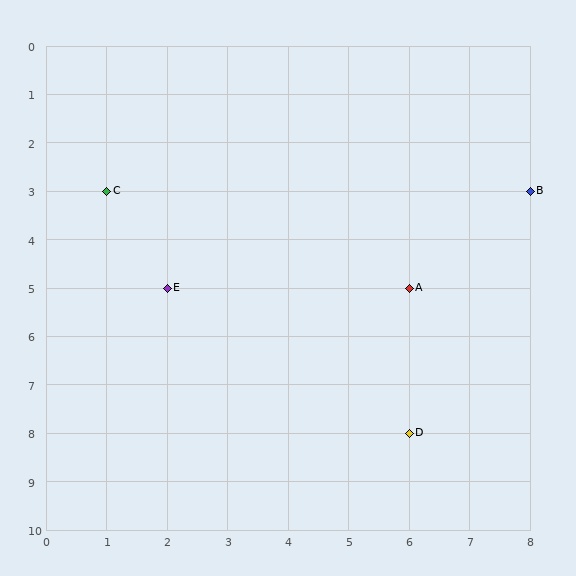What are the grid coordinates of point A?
Point A is at grid coordinates (6, 5).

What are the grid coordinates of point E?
Point E is at grid coordinates (2, 5).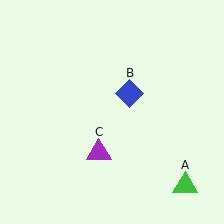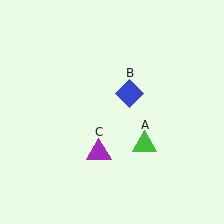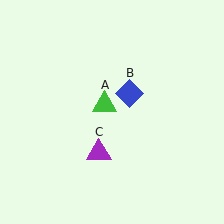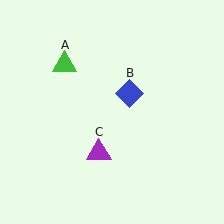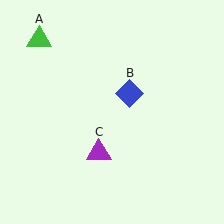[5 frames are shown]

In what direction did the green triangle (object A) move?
The green triangle (object A) moved up and to the left.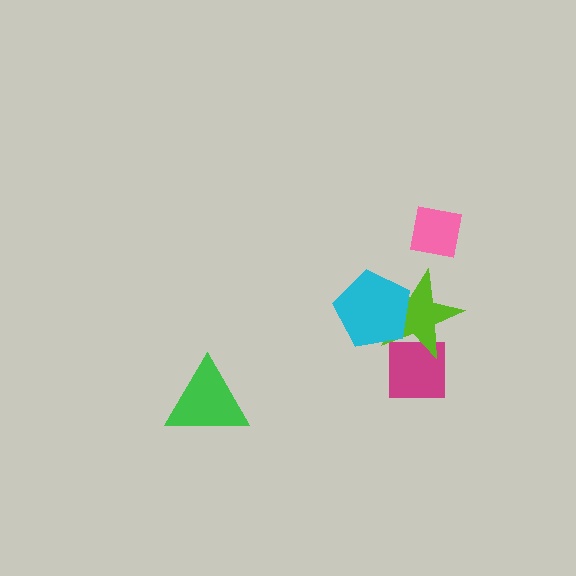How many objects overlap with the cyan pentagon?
1 object overlaps with the cyan pentagon.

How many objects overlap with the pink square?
0 objects overlap with the pink square.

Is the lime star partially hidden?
Yes, it is partially covered by another shape.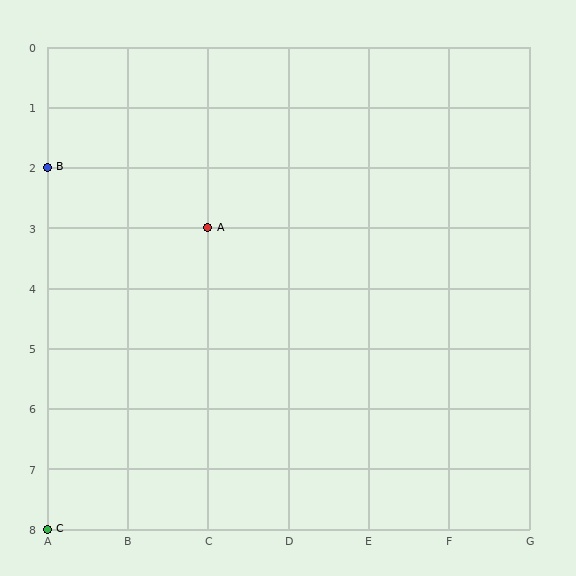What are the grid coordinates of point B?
Point B is at grid coordinates (A, 2).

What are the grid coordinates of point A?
Point A is at grid coordinates (C, 3).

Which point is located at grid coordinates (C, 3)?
Point A is at (C, 3).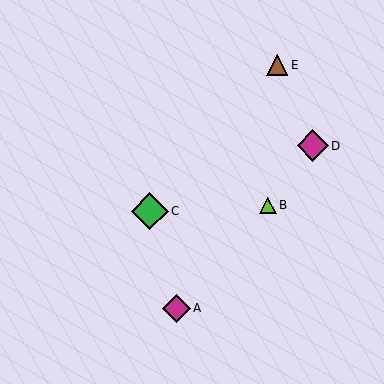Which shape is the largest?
The green diamond (labeled C) is the largest.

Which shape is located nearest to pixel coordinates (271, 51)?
The brown triangle (labeled E) at (277, 65) is nearest to that location.